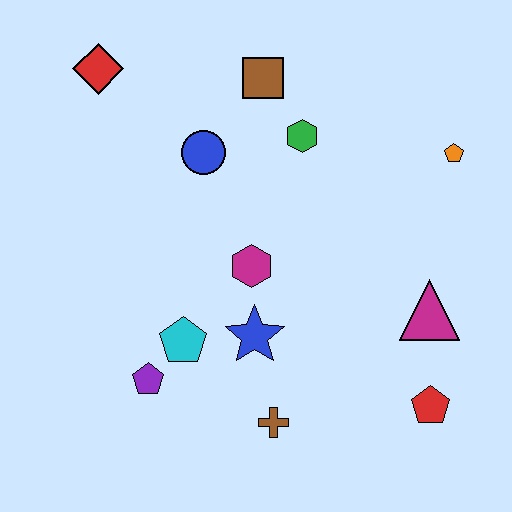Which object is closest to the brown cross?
The blue star is closest to the brown cross.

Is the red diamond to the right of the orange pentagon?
No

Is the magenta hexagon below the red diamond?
Yes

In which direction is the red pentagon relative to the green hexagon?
The red pentagon is below the green hexagon.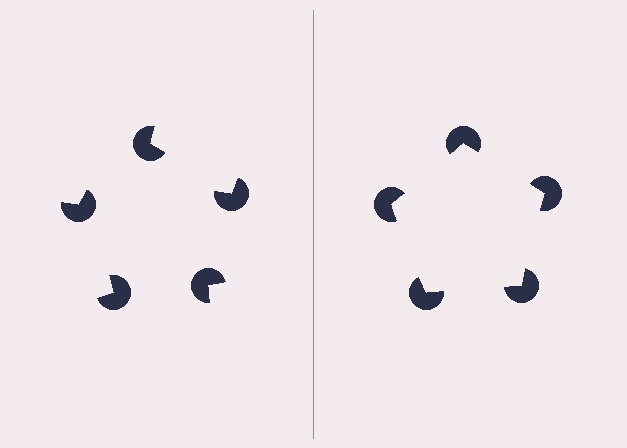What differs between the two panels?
The pac-man discs are positioned identically on both sides; only the wedge orientations differ. On the right they align to a pentagon; on the left they are misaligned.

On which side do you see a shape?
An illusory pentagon appears on the right side. On the left side the wedge cuts are rotated, so no coherent shape forms.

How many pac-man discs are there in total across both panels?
10 — 5 on each side.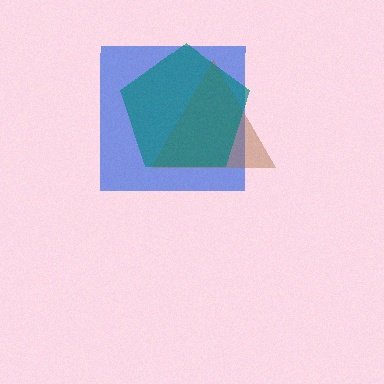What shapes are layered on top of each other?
The layered shapes are: a blue square, a brown triangle, a teal pentagon.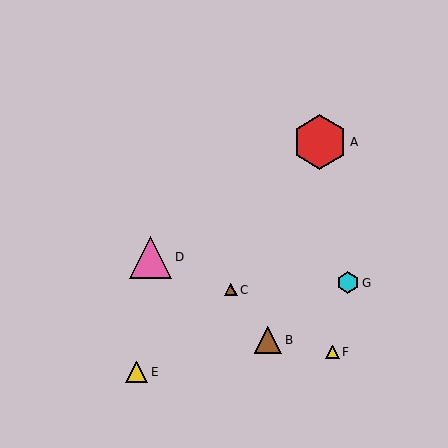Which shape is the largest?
The red hexagon (labeled A) is the largest.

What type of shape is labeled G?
Shape G is a cyan hexagon.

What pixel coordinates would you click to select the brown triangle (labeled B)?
Click at (268, 340) to select the brown triangle B.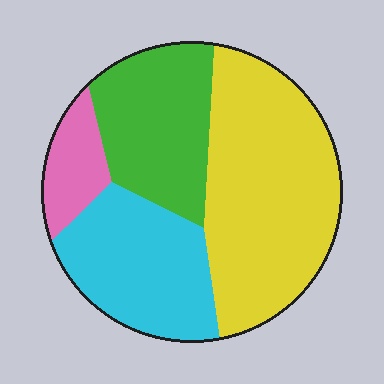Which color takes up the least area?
Pink, at roughly 10%.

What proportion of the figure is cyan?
Cyan takes up about one quarter (1/4) of the figure.